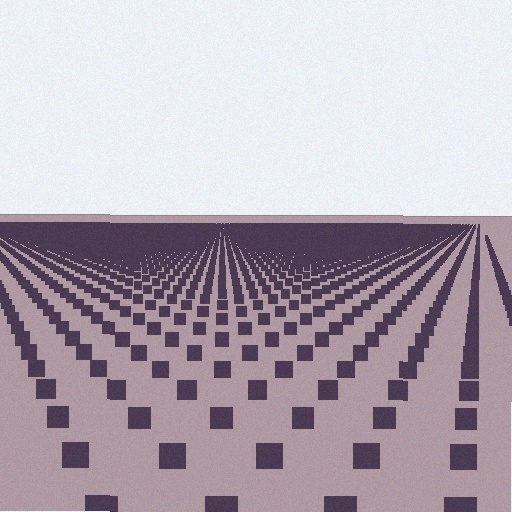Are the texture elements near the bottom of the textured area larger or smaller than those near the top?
Larger. Near the bottom, elements are closer to the viewer and appear at a bigger on-screen size.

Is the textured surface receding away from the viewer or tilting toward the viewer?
The surface is receding away from the viewer. Texture elements get smaller and denser toward the top.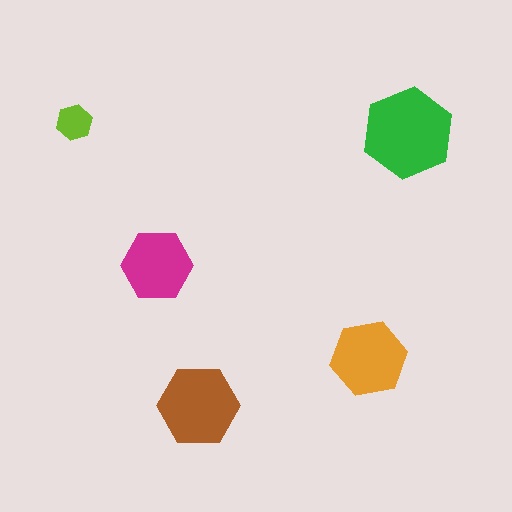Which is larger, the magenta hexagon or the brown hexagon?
The brown one.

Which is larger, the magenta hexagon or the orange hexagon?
The orange one.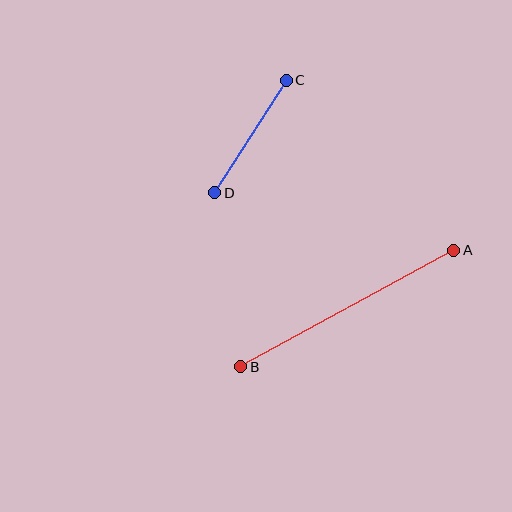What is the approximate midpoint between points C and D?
The midpoint is at approximately (251, 136) pixels.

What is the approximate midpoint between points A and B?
The midpoint is at approximately (347, 308) pixels.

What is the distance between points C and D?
The distance is approximately 133 pixels.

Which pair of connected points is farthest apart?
Points A and B are farthest apart.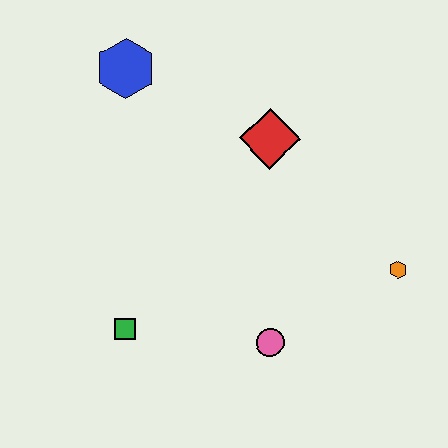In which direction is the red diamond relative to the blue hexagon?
The red diamond is to the right of the blue hexagon.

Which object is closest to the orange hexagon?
The pink circle is closest to the orange hexagon.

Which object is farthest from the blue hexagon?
The orange hexagon is farthest from the blue hexagon.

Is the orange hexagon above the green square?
Yes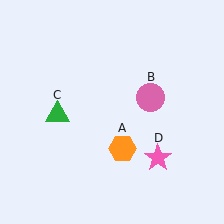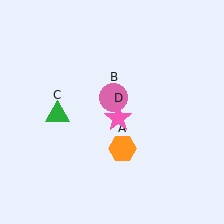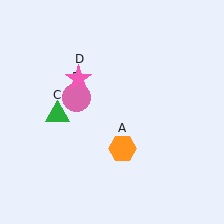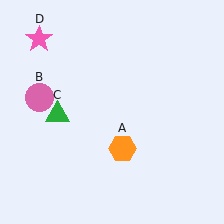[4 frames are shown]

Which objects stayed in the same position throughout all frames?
Orange hexagon (object A) and green triangle (object C) remained stationary.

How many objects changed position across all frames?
2 objects changed position: pink circle (object B), pink star (object D).